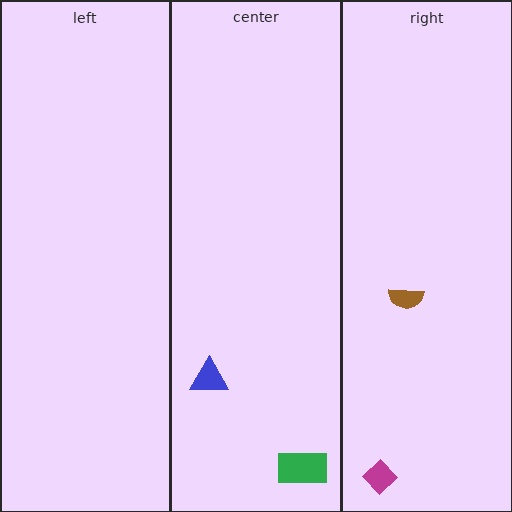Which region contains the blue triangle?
The center region.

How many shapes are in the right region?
2.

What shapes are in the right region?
The brown semicircle, the magenta diamond.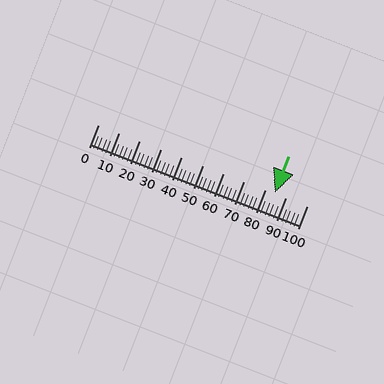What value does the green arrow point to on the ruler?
The green arrow points to approximately 84.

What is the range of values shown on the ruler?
The ruler shows values from 0 to 100.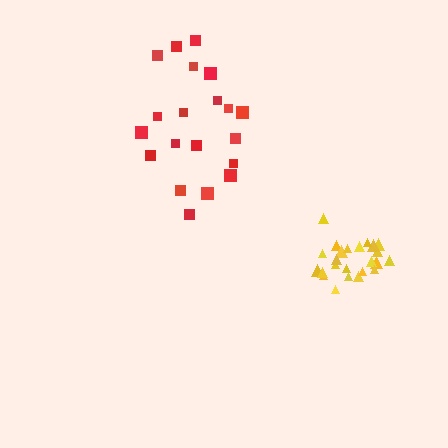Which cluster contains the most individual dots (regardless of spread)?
Yellow (24).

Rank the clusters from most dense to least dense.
yellow, red.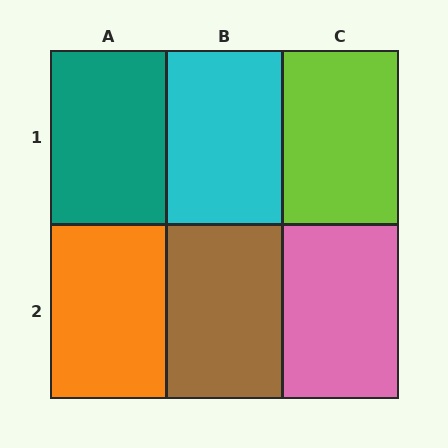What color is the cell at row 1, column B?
Cyan.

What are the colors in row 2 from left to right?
Orange, brown, pink.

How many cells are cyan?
1 cell is cyan.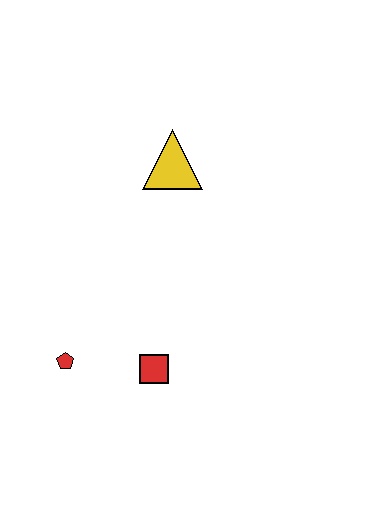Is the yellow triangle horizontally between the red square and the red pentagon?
No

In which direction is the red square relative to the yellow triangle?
The red square is below the yellow triangle.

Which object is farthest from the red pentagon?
The yellow triangle is farthest from the red pentagon.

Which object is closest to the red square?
The red pentagon is closest to the red square.